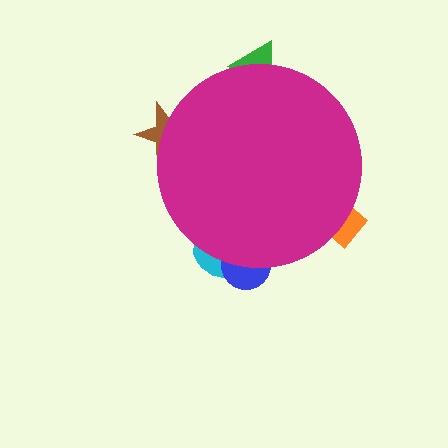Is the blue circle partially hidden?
Yes, the blue circle is partially hidden behind the magenta circle.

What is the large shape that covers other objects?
A magenta circle.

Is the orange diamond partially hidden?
Yes, the orange diamond is partially hidden behind the magenta circle.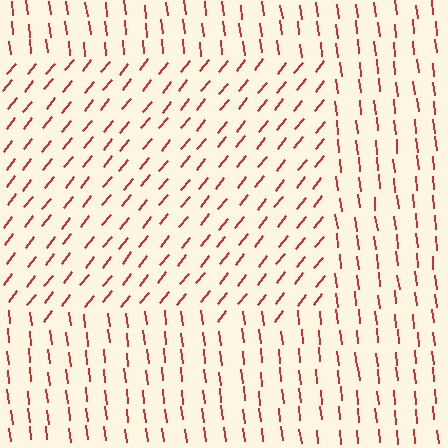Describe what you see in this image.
The image is filled with small red line segments. A rectangle region in the image has lines oriented differently from the surrounding lines, creating a visible texture boundary.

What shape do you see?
I see a rectangle.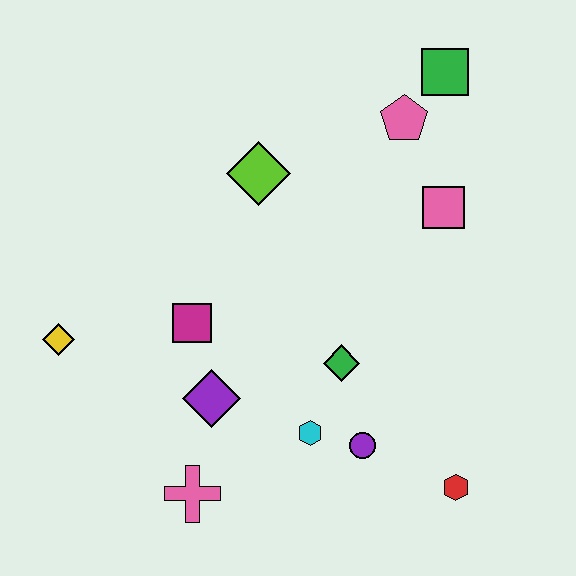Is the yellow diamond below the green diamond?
No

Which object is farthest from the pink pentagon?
The pink cross is farthest from the pink pentagon.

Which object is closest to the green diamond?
The cyan hexagon is closest to the green diamond.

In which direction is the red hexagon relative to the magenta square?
The red hexagon is to the right of the magenta square.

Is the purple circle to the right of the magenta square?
Yes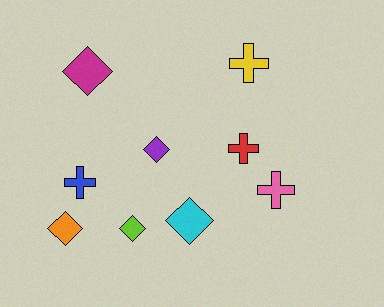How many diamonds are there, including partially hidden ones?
There are 5 diamonds.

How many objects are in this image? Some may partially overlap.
There are 9 objects.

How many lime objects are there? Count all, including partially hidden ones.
There is 1 lime object.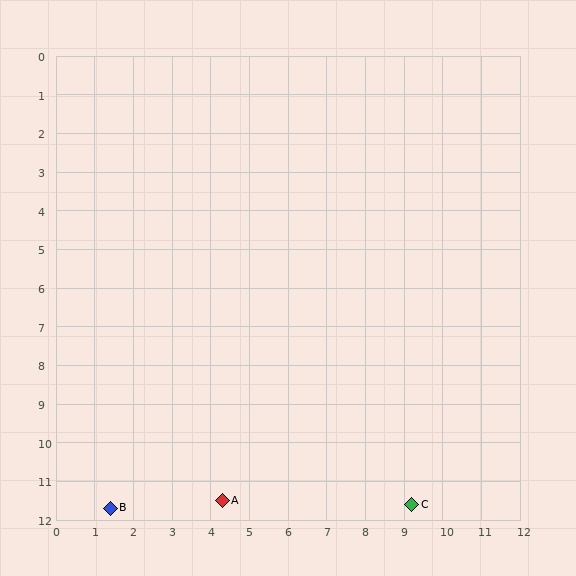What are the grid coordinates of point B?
Point B is at approximately (1.4, 11.7).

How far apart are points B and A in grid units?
Points B and A are about 2.9 grid units apart.